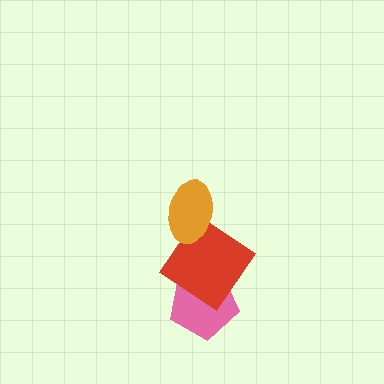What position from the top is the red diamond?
The red diamond is 2nd from the top.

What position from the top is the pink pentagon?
The pink pentagon is 3rd from the top.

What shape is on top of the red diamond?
The orange ellipse is on top of the red diamond.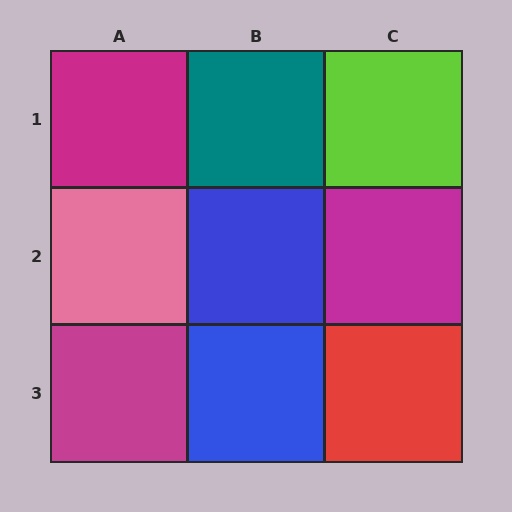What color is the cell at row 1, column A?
Magenta.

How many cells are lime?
1 cell is lime.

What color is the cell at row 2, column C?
Magenta.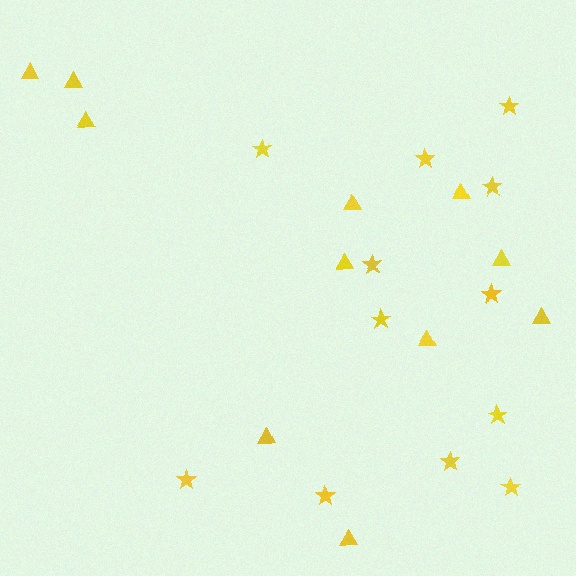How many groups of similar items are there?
There are 2 groups: one group of triangles (11) and one group of stars (12).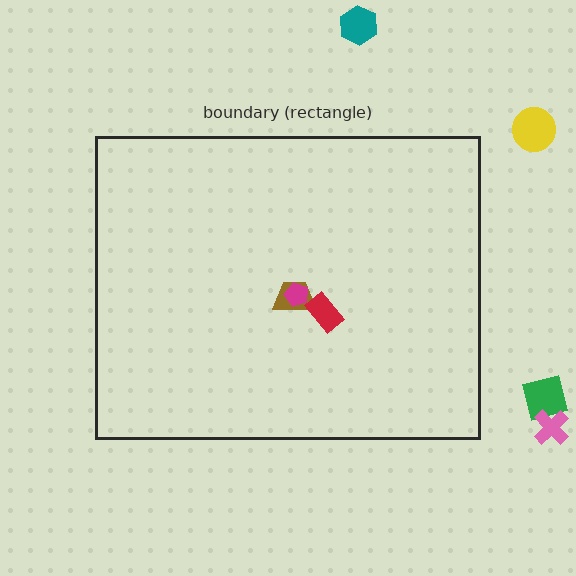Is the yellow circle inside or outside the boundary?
Outside.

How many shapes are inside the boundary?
3 inside, 4 outside.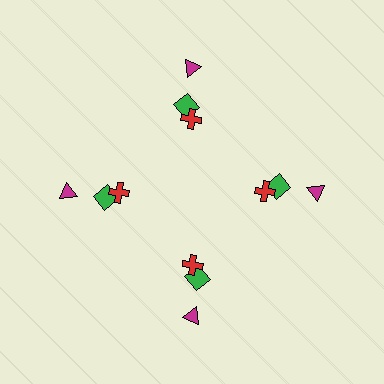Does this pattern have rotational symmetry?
Yes, this pattern has 4-fold rotational symmetry. It looks the same after rotating 90 degrees around the center.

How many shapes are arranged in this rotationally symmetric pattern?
There are 12 shapes, arranged in 4 groups of 3.